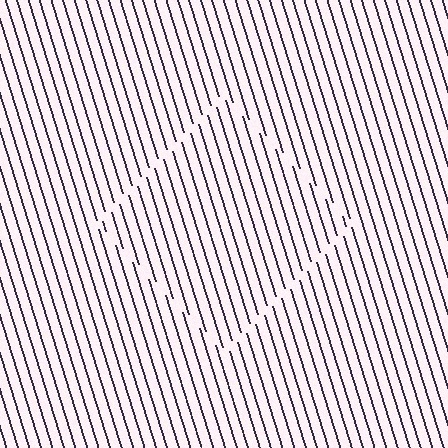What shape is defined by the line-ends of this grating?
An illusory square. The interior of the shape contains the same grating, shifted by half a period — the contour is defined by the phase discontinuity where line-ends from the inner and outer gratings abut.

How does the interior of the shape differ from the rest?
The interior of the shape contains the same grating, shifted by half a period — the contour is defined by the phase discontinuity where line-ends from the inner and outer gratings abut.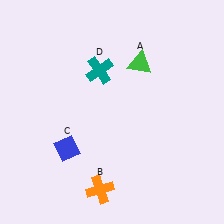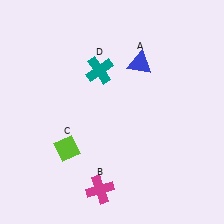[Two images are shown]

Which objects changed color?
A changed from green to blue. B changed from orange to magenta. C changed from blue to lime.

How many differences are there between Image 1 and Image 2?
There are 3 differences between the two images.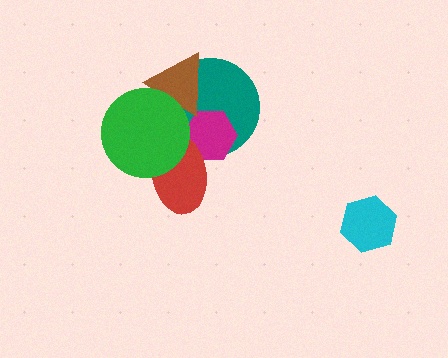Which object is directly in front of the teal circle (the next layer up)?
The magenta hexagon is directly in front of the teal circle.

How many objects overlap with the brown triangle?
2 objects overlap with the brown triangle.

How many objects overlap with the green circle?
4 objects overlap with the green circle.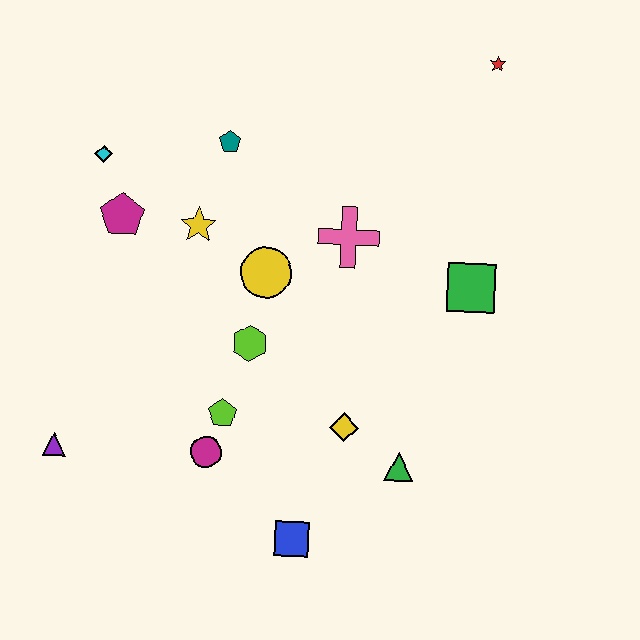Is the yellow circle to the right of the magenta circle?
Yes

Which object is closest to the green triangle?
The yellow diamond is closest to the green triangle.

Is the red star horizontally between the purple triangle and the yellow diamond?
No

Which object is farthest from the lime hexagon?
The red star is farthest from the lime hexagon.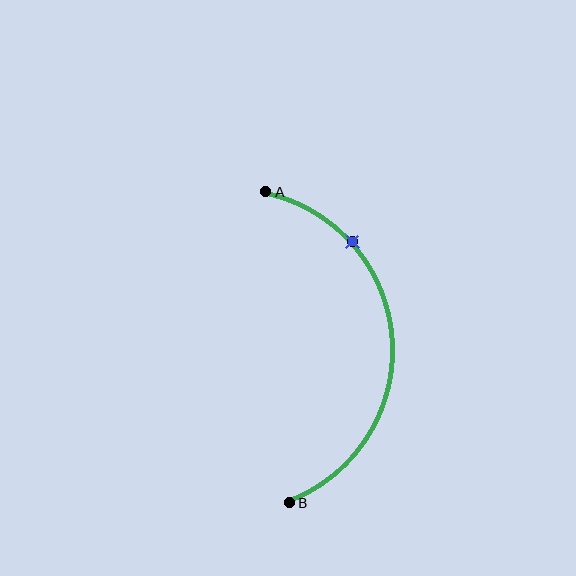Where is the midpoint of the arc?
The arc midpoint is the point on the curve farthest from the straight line joining A and B. It sits to the right of that line.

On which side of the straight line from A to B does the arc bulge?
The arc bulges to the right of the straight line connecting A and B.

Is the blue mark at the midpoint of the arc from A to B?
No. The blue mark lies on the arc but is closer to endpoint A. The arc midpoint would be at the point on the curve equidistant along the arc from both A and B.